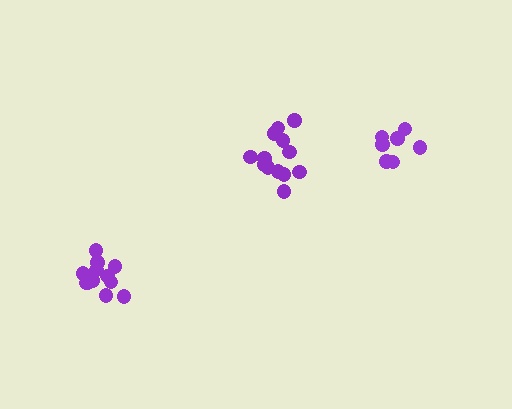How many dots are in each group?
Group 1: 12 dots, Group 2: 13 dots, Group 3: 7 dots (32 total).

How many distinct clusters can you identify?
There are 3 distinct clusters.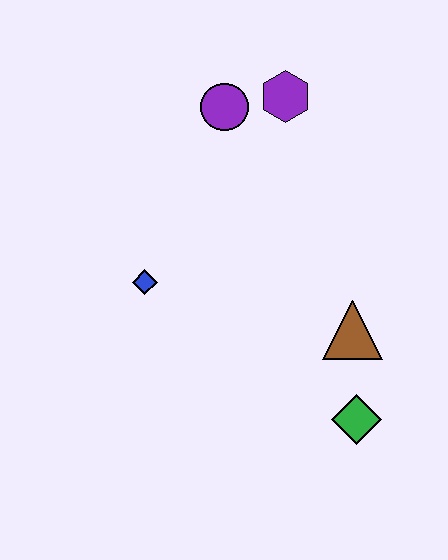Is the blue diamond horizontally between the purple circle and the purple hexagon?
No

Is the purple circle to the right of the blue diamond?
Yes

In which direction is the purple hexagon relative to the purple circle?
The purple hexagon is to the right of the purple circle.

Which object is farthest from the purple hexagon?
The green diamond is farthest from the purple hexagon.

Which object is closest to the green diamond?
The brown triangle is closest to the green diamond.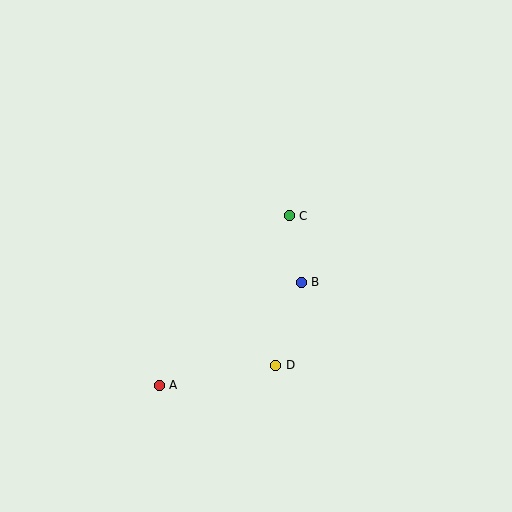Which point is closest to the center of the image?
Point B at (301, 282) is closest to the center.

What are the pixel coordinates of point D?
Point D is at (276, 365).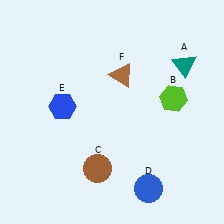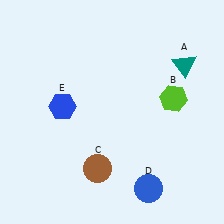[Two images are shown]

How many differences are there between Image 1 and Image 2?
There is 1 difference between the two images.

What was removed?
The brown triangle (F) was removed in Image 2.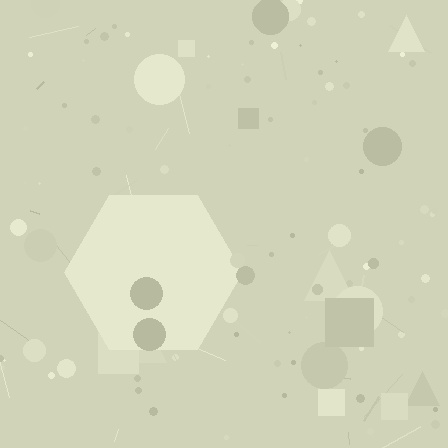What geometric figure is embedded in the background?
A hexagon is embedded in the background.